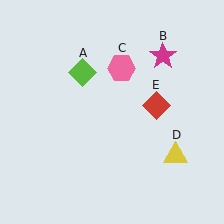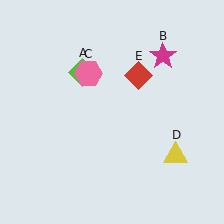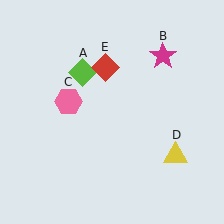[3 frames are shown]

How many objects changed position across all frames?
2 objects changed position: pink hexagon (object C), red diamond (object E).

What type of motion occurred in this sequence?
The pink hexagon (object C), red diamond (object E) rotated counterclockwise around the center of the scene.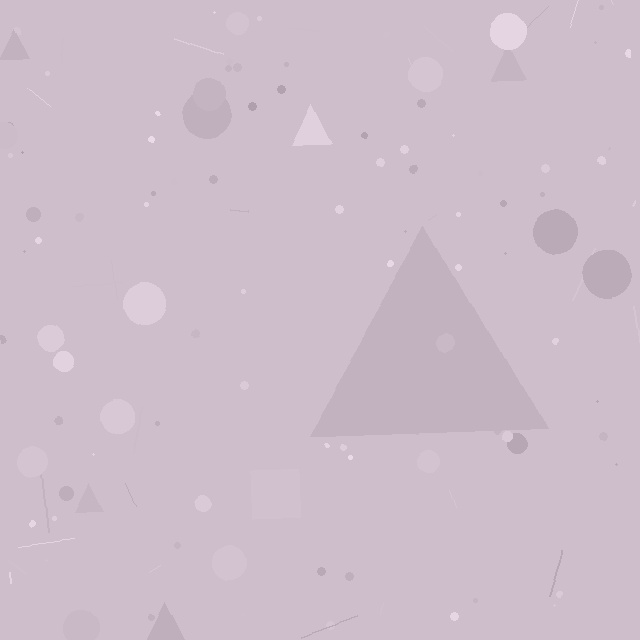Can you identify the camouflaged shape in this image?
The camouflaged shape is a triangle.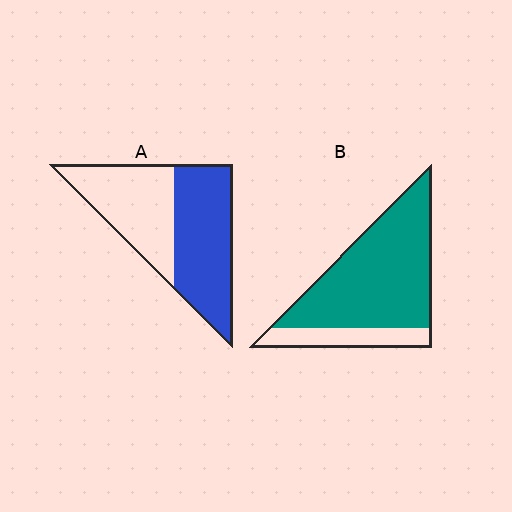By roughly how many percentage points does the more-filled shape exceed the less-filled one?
By roughly 25 percentage points (B over A).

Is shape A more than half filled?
Roughly half.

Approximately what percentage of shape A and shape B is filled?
A is approximately 55% and B is approximately 80%.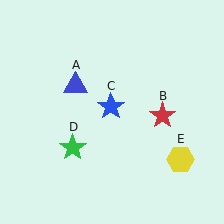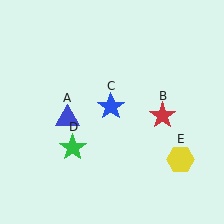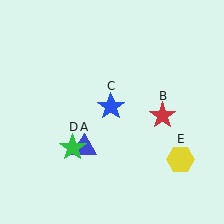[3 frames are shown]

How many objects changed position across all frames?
1 object changed position: blue triangle (object A).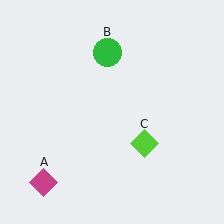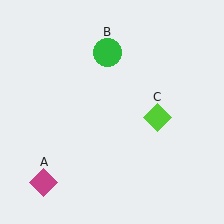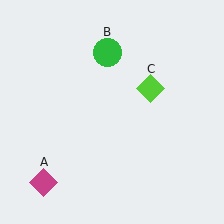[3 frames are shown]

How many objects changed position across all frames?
1 object changed position: lime diamond (object C).